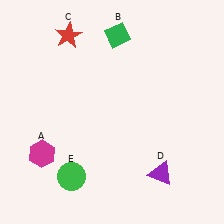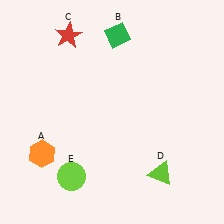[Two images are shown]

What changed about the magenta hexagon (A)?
In Image 1, A is magenta. In Image 2, it changed to orange.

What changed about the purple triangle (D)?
In Image 1, D is purple. In Image 2, it changed to lime.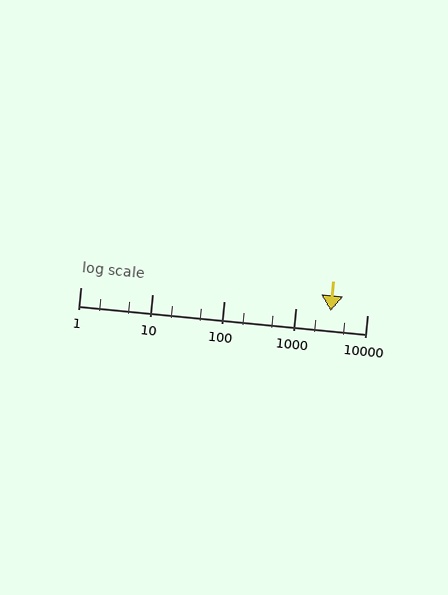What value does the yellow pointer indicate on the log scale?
The pointer indicates approximately 3100.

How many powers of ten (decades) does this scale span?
The scale spans 4 decades, from 1 to 10000.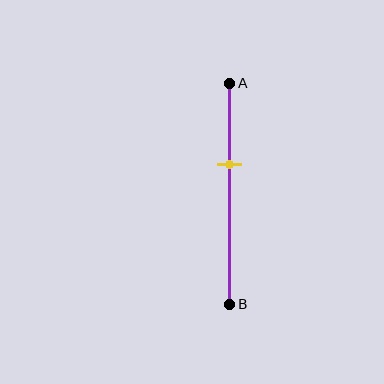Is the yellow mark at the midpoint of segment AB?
No, the mark is at about 35% from A, not at the 50% midpoint.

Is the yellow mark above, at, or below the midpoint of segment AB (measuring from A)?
The yellow mark is above the midpoint of segment AB.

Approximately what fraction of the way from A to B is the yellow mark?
The yellow mark is approximately 35% of the way from A to B.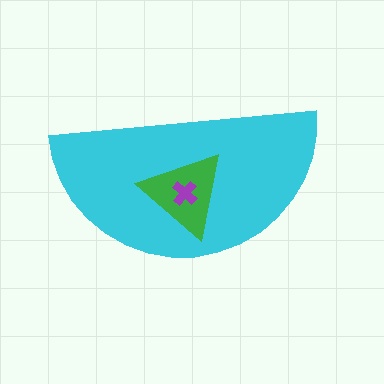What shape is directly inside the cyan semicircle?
The green triangle.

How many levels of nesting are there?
3.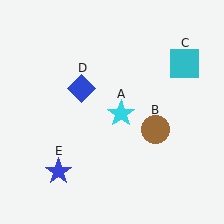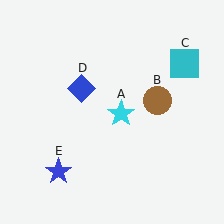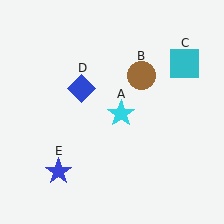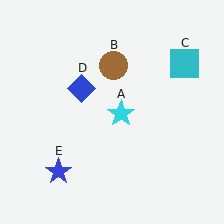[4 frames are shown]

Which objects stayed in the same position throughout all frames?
Cyan star (object A) and cyan square (object C) and blue diamond (object D) and blue star (object E) remained stationary.